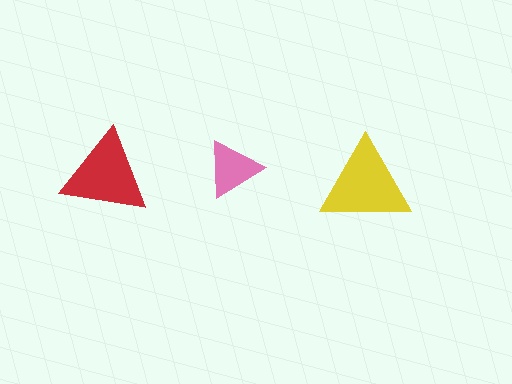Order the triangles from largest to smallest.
the yellow one, the red one, the pink one.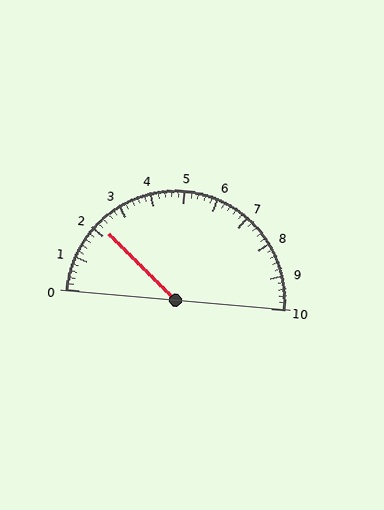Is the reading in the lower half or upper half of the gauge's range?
The reading is in the lower half of the range (0 to 10).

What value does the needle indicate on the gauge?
The needle indicates approximately 2.2.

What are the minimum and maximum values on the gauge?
The gauge ranges from 0 to 10.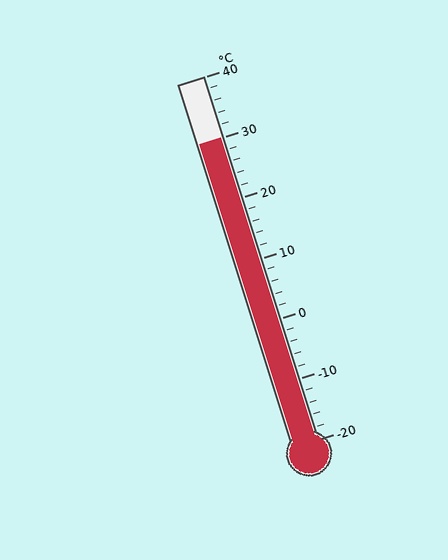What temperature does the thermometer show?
The thermometer shows approximately 30°C.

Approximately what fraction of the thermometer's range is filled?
The thermometer is filled to approximately 85% of its range.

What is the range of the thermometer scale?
The thermometer scale ranges from -20°C to 40°C.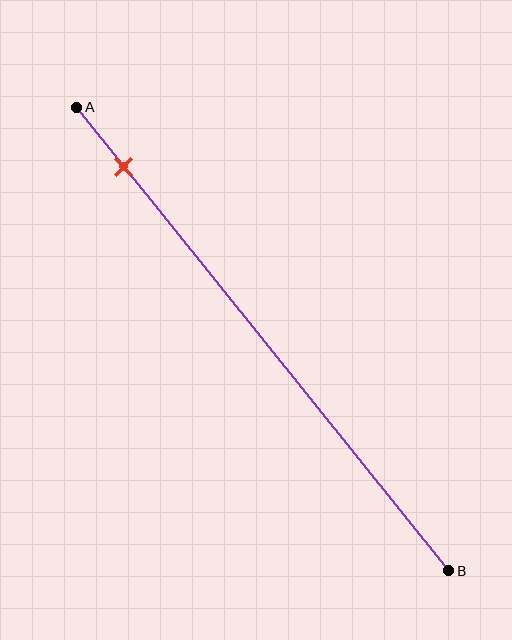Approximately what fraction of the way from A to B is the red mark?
The red mark is approximately 15% of the way from A to B.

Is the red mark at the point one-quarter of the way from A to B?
No, the mark is at about 15% from A, not at the 25% one-quarter point.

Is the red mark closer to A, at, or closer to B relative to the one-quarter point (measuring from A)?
The red mark is closer to point A than the one-quarter point of segment AB.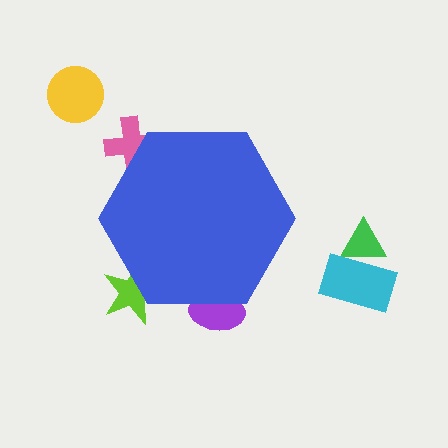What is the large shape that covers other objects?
A blue hexagon.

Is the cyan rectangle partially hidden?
No, the cyan rectangle is fully visible.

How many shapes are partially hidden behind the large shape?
3 shapes are partially hidden.